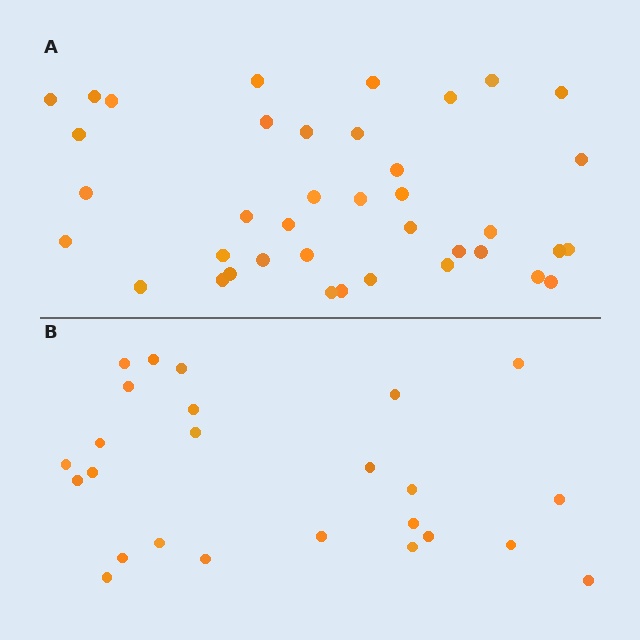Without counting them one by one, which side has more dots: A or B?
Region A (the top region) has more dots.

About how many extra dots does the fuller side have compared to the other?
Region A has approximately 15 more dots than region B.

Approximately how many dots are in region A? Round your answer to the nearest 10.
About 40 dots. (The exact count is 39, which rounds to 40.)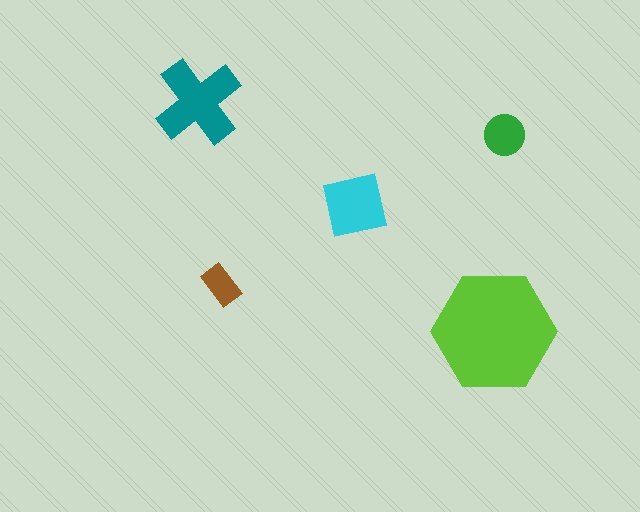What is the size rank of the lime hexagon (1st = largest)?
1st.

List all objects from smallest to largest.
The brown rectangle, the green circle, the cyan square, the teal cross, the lime hexagon.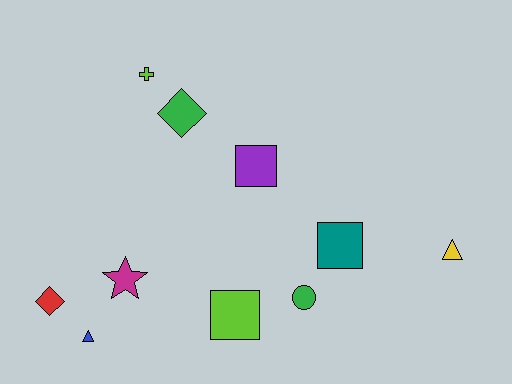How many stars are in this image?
There is 1 star.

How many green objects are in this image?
There are 2 green objects.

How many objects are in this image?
There are 10 objects.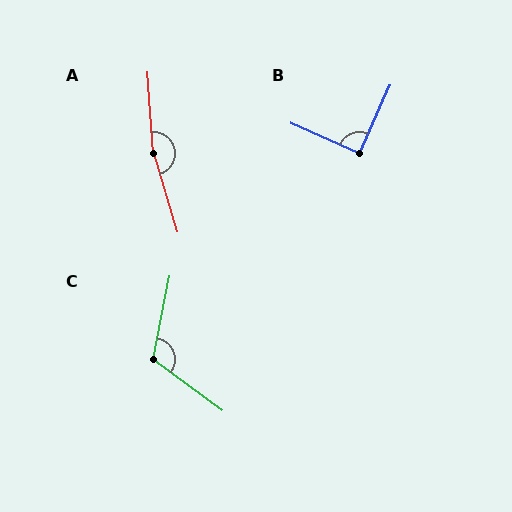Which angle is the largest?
A, at approximately 167 degrees.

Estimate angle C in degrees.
Approximately 116 degrees.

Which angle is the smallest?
B, at approximately 90 degrees.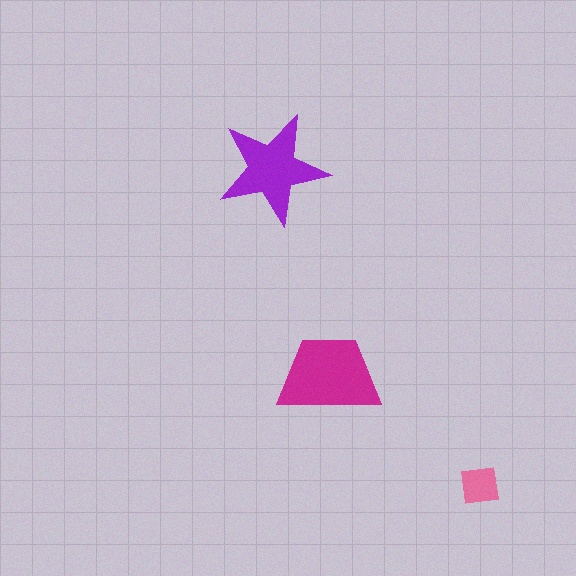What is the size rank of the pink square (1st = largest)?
3rd.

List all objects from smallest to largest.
The pink square, the purple star, the magenta trapezoid.